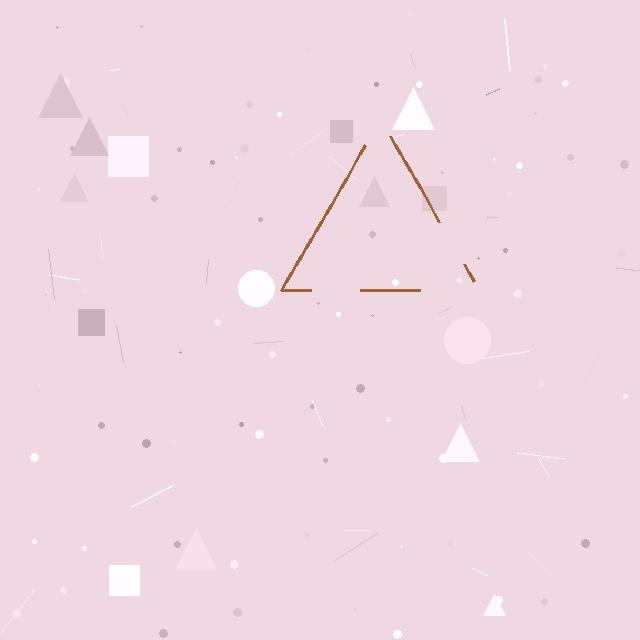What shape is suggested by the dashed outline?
The dashed outline suggests a triangle.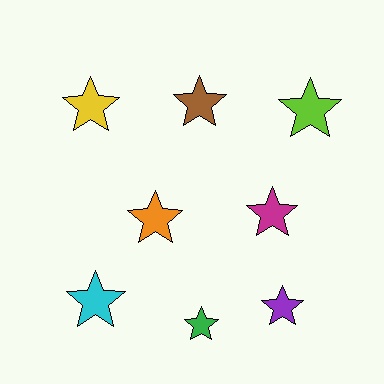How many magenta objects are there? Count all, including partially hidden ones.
There is 1 magenta object.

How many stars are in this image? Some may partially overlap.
There are 8 stars.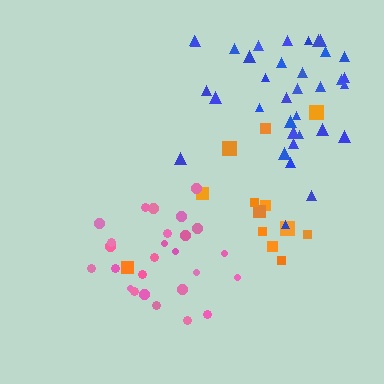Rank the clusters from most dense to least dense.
pink, blue, orange.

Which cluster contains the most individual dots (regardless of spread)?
Blue (35).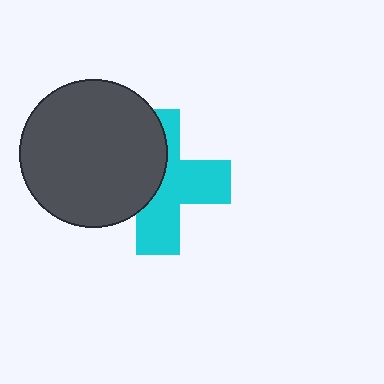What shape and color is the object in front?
The object in front is a dark gray circle.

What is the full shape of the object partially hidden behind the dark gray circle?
The partially hidden object is a cyan cross.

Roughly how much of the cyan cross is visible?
About half of it is visible (roughly 56%).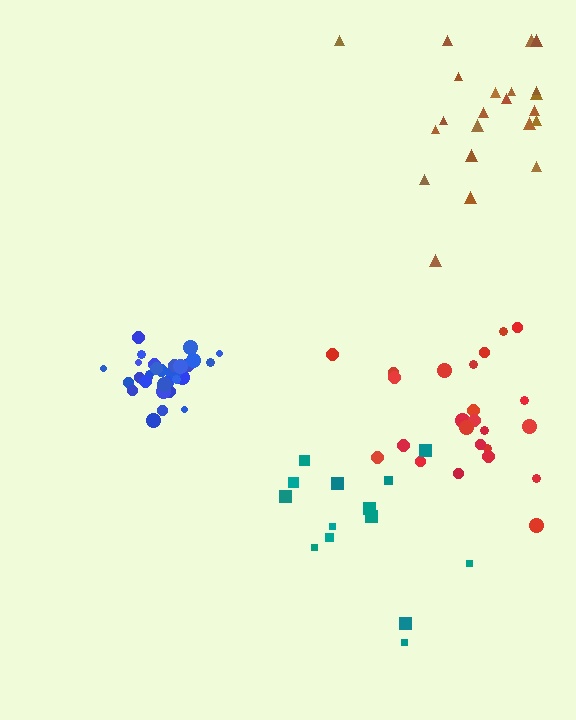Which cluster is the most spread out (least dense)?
Brown.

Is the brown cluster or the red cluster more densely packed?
Red.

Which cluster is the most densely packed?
Blue.